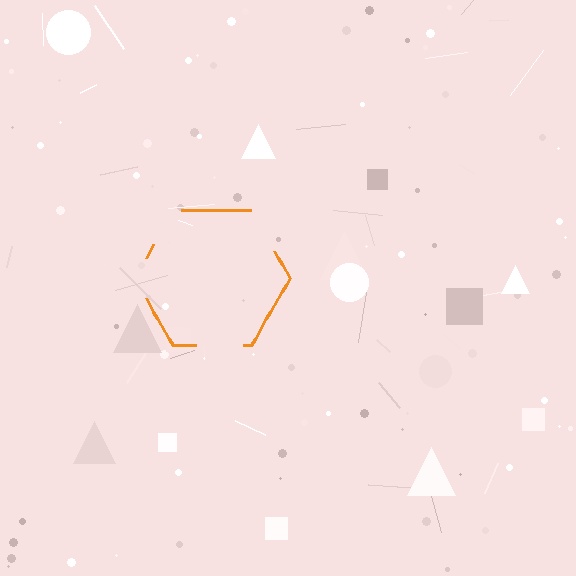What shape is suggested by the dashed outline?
The dashed outline suggests a hexagon.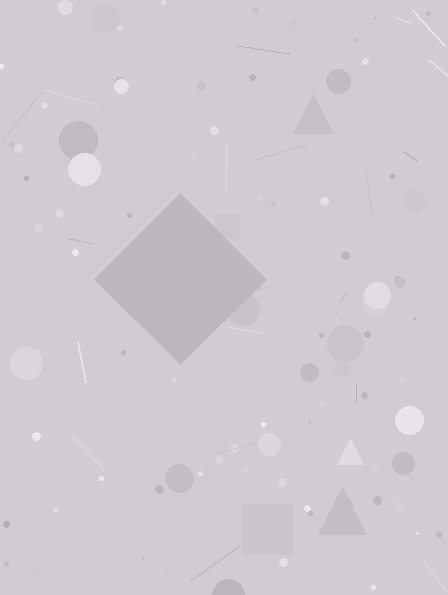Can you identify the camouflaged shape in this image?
The camouflaged shape is a diamond.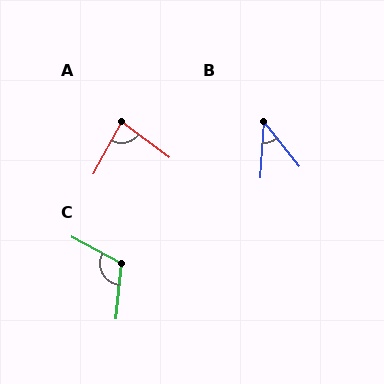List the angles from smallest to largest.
B (42°), A (81°), C (113°).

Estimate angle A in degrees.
Approximately 81 degrees.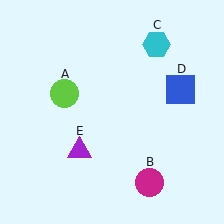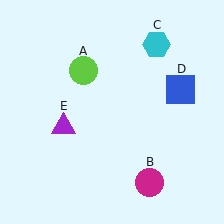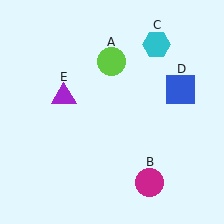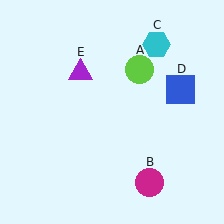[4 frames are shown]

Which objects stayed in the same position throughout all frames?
Magenta circle (object B) and cyan hexagon (object C) and blue square (object D) remained stationary.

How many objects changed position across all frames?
2 objects changed position: lime circle (object A), purple triangle (object E).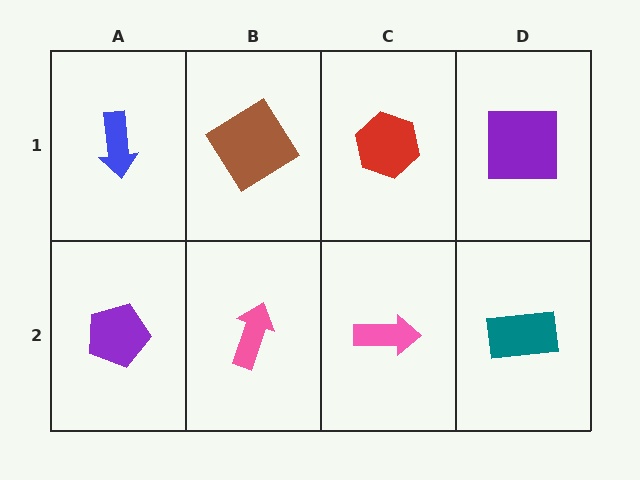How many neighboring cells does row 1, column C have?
3.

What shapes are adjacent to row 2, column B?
A brown diamond (row 1, column B), a purple pentagon (row 2, column A), a pink arrow (row 2, column C).